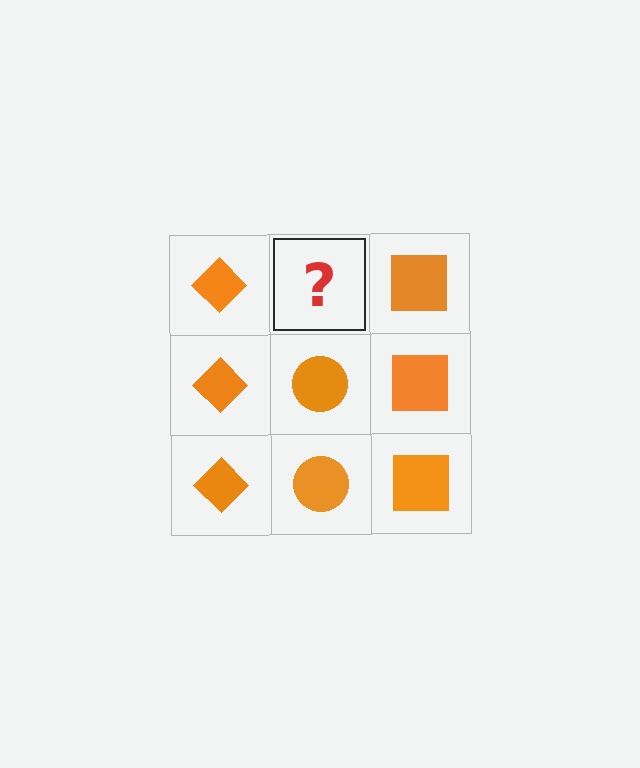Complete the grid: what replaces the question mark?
The question mark should be replaced with an orange circle.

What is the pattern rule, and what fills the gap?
The rule is that each column has a consistent shape. The gap should be filled with an orange circle.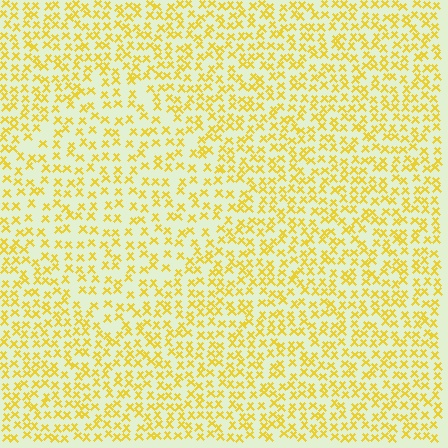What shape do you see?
I see a diamond.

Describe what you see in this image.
The image contains small yellow elements arranged at two different densities. A diamond-shaped region is visible where the elements are less densely packed than the surrounding area.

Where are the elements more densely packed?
The elements are more densely packed outside the diamond boundary.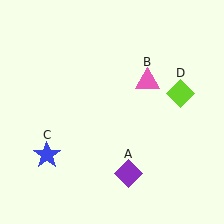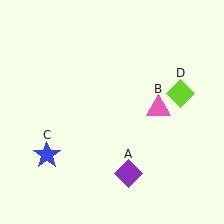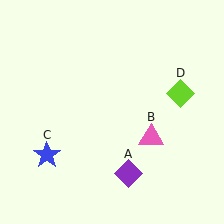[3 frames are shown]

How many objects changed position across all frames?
1 object changed position: pink triangle (object B).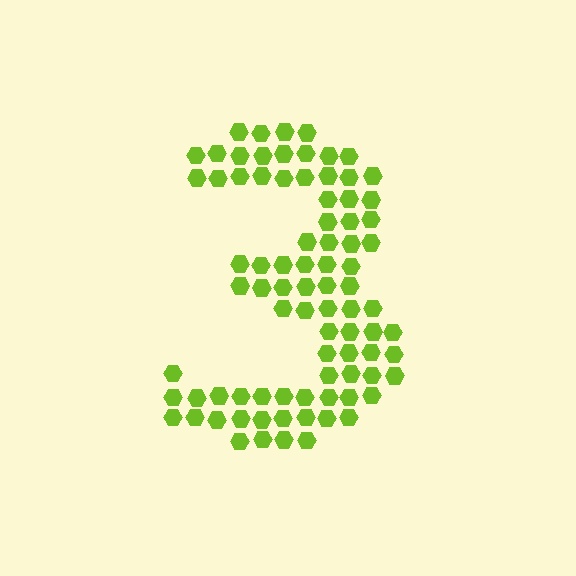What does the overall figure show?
The overall figure shows the digit 3.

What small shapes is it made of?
It is made of small hexagons.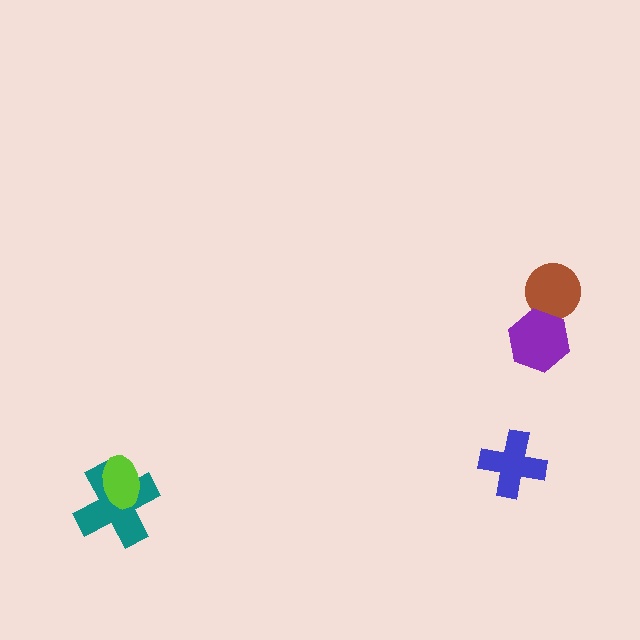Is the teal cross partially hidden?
Yes, it is partially covered by another shape.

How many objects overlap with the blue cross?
0 objects overlap with the blue cross.